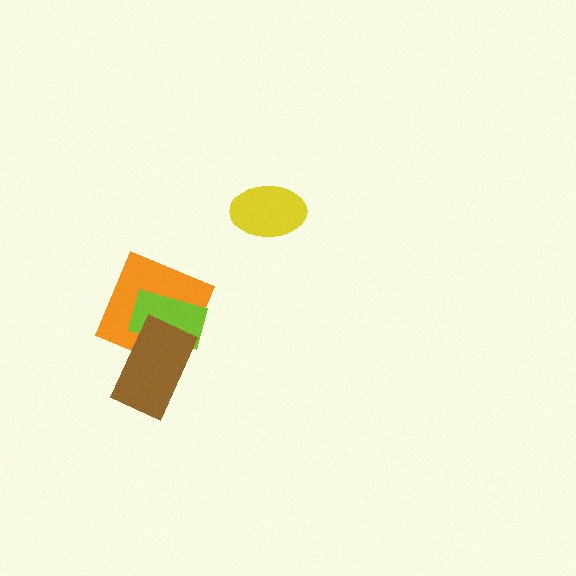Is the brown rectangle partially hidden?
No, no other shape covers it.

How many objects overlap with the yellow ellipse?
0 objects overlap with the yellow ellipse.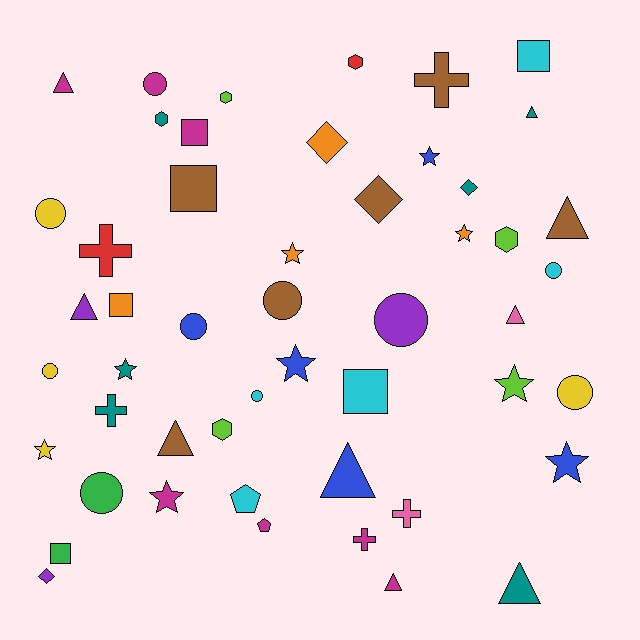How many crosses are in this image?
There are 5 crosses.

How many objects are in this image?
There are 50 objects.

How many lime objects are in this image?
There are 4 lime objects.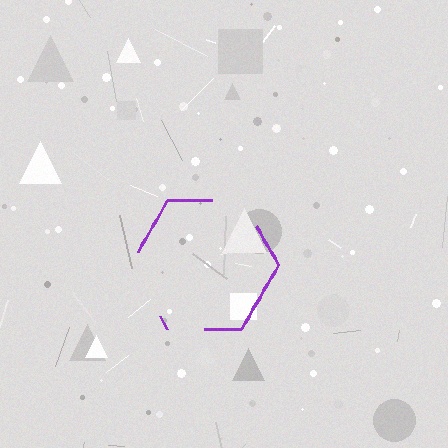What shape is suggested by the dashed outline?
The dashed outline suggests a hexagon.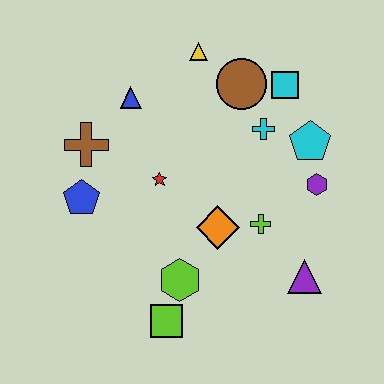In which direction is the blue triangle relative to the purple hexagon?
The blue triangle is to the left of the purple hexagon.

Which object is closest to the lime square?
The lime hexagon is closest to the lime square.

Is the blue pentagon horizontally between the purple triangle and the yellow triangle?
No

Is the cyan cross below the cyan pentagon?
No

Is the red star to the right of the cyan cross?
No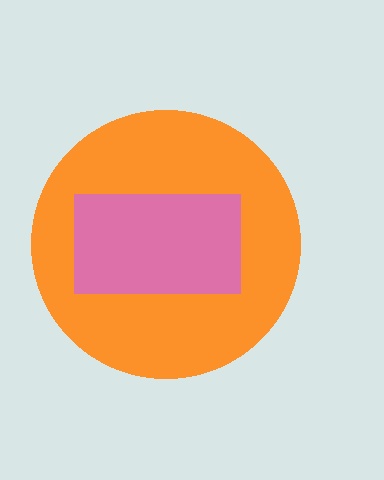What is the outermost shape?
The orange circle.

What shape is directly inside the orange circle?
The pink rectangle.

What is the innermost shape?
The pink rectangle.